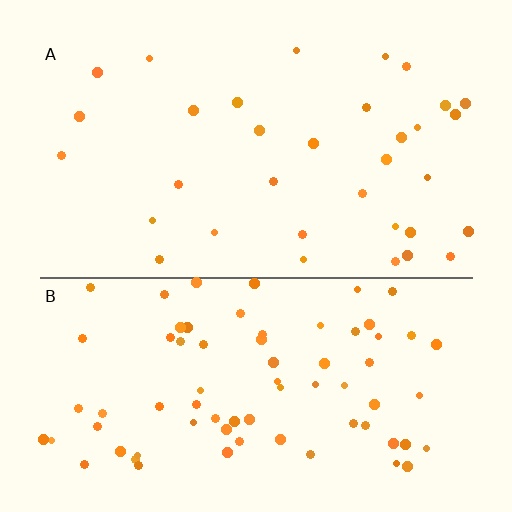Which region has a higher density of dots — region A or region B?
B (the bottom).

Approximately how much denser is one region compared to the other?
Approximately 2.2× — region B over region A.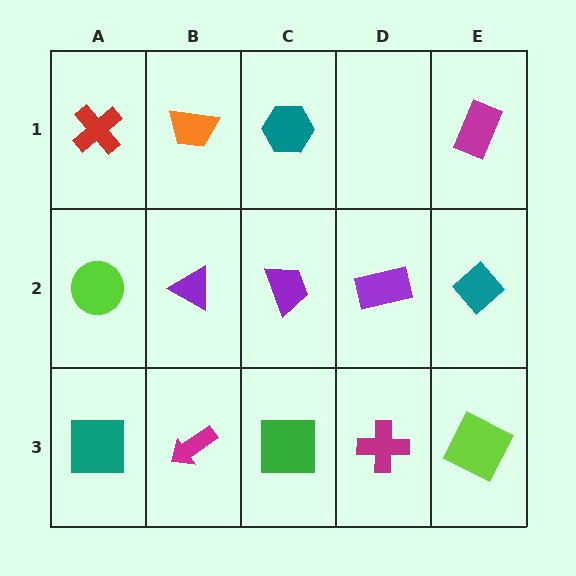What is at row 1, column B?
An orange trapezoid.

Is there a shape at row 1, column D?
No, that cell is empty.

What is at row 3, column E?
A lime square.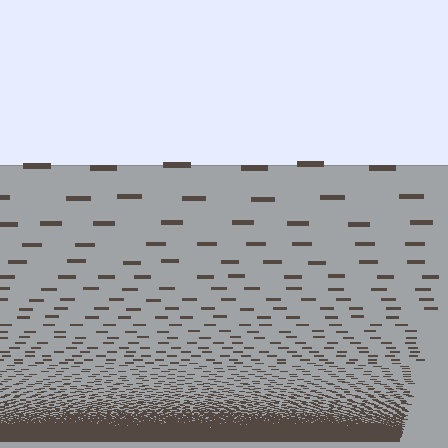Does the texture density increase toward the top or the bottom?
Density increases toward the bottom.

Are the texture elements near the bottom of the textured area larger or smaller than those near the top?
Smaller. The gradient is inverted — elements near the bottom are smaller and denser.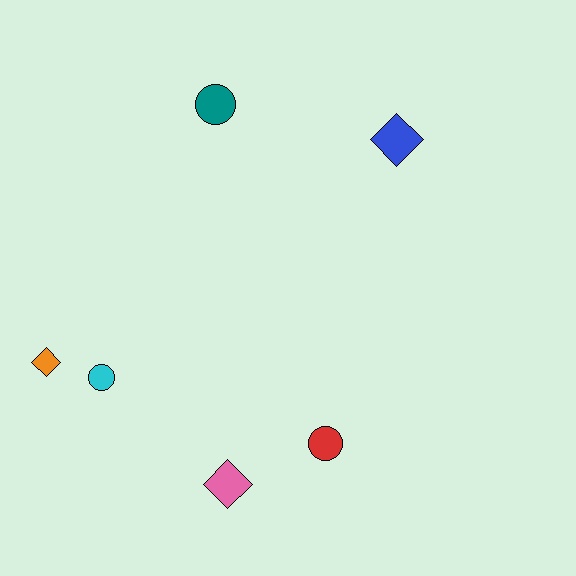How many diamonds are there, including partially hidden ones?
There are 3 diamonds.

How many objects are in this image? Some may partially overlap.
There are 6 objects.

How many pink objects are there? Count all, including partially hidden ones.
There is 1 pink object.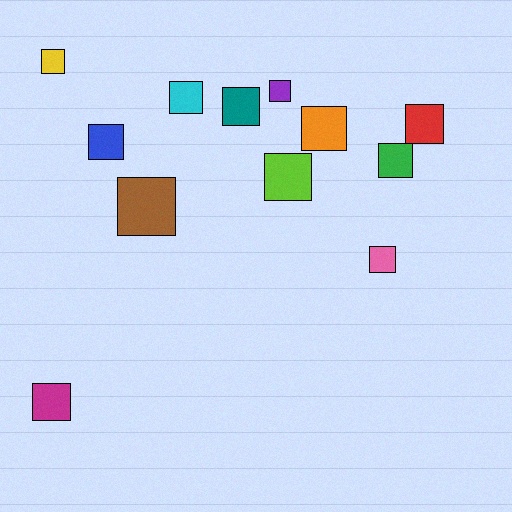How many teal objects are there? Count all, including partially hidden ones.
There is 1 teal object.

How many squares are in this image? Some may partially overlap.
There are 12 squares.